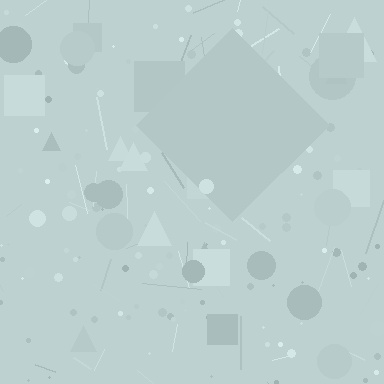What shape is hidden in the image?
A diamond is hidden in the image.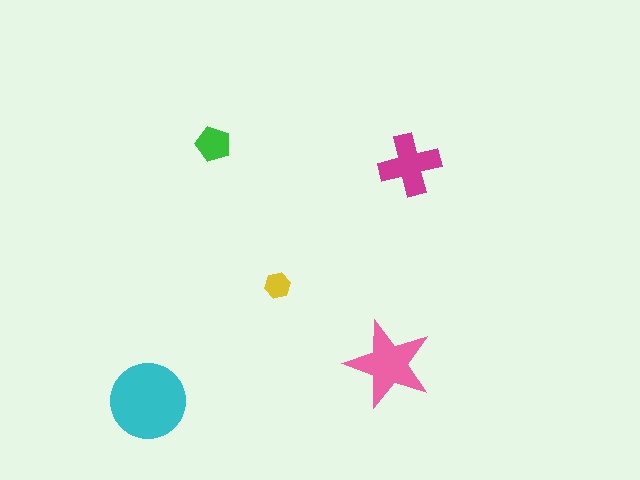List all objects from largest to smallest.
The cyan circle, the pink star, the magenta cross, the green pentagon, the yellow hexagon.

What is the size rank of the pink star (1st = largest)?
2nd.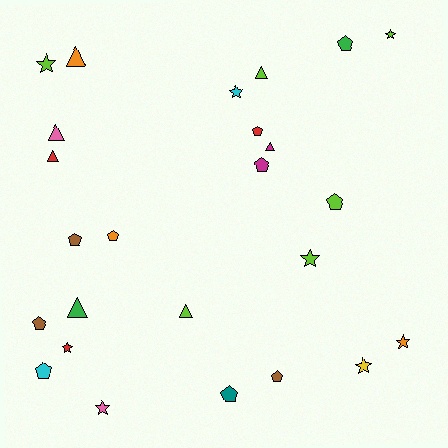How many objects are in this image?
There are 25 objects.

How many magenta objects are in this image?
There are 2 magenta objects.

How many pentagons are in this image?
There are 10 pentagons.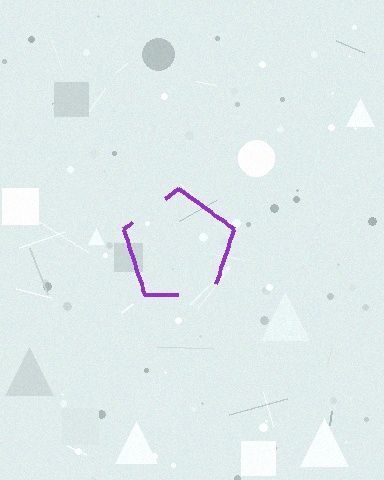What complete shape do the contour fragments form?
The contour fragments form a pentagon.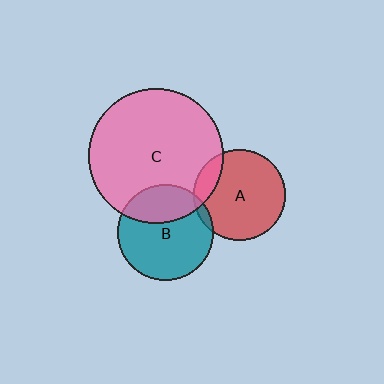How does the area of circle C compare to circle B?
Approximately 2.0 times.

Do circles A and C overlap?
Yes.